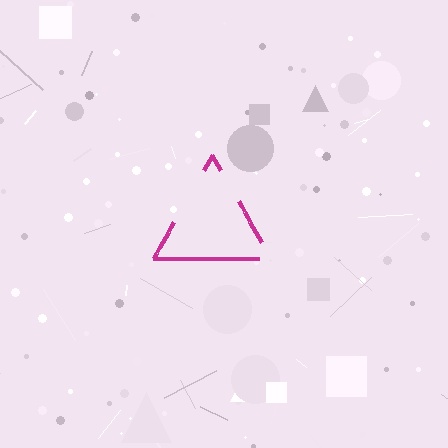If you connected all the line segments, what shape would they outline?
They would outline a triangle.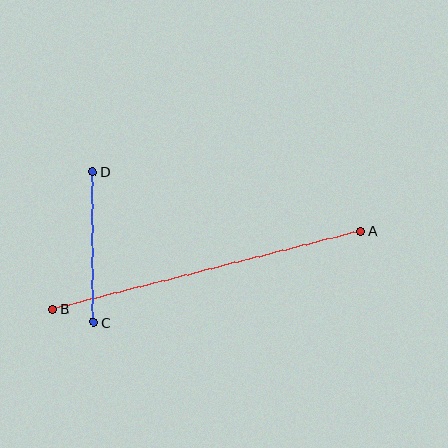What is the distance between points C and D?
The distance is approximately 150 pixels.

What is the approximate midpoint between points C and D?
The midpoint is at approximately (93, 247) pixels.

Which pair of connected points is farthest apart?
Points A and B are farthest apart.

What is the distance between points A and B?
The distance is approximately 317 pixels.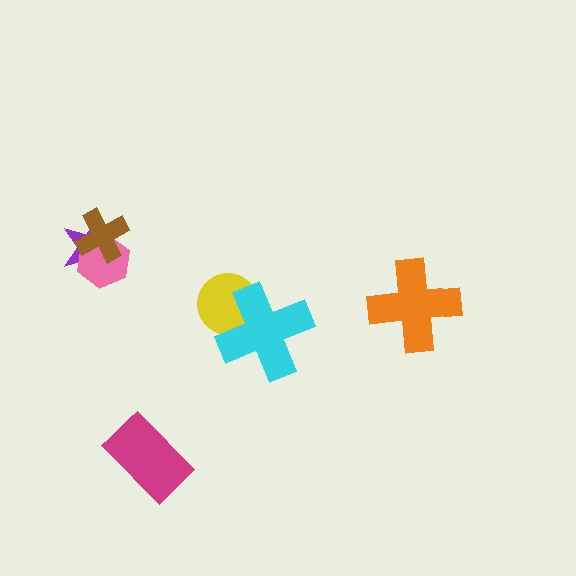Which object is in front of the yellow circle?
The cyan cross is in front of the yellow circle.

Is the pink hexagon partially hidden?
Yes, it is partially covered by another shape.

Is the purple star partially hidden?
Yes, it is partially covered by another shape.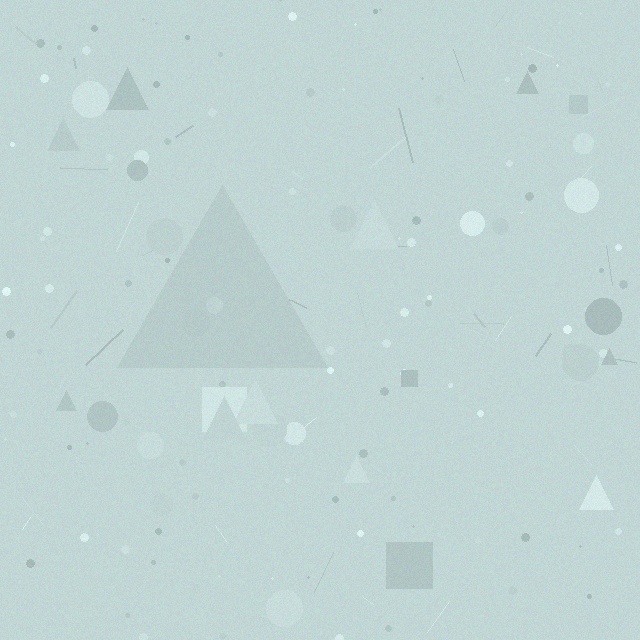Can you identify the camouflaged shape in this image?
The camouflaged shape is a triangle.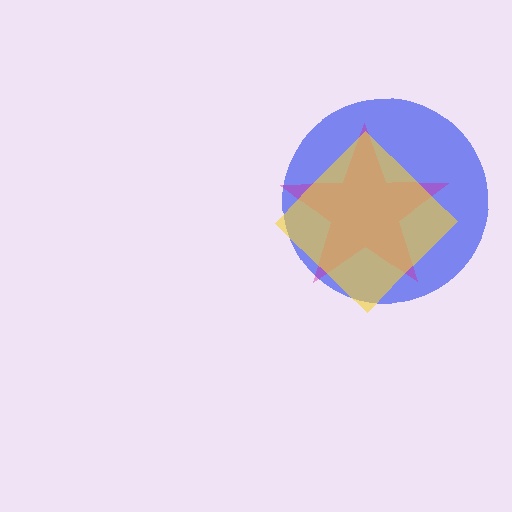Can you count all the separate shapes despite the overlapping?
Yes, there are 3 separate shapes.